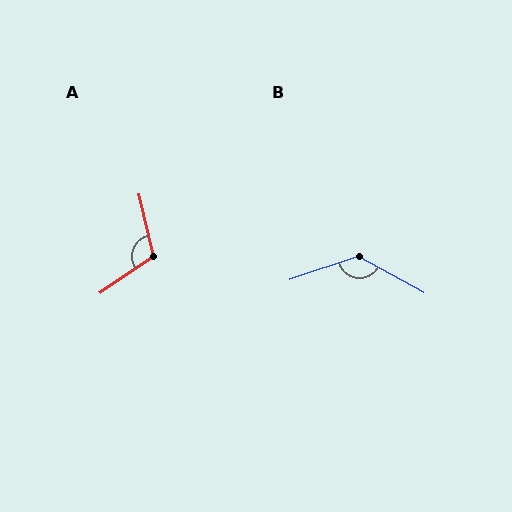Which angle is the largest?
B, at approximately 133 degrees.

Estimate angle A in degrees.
Approximately 111 degrees.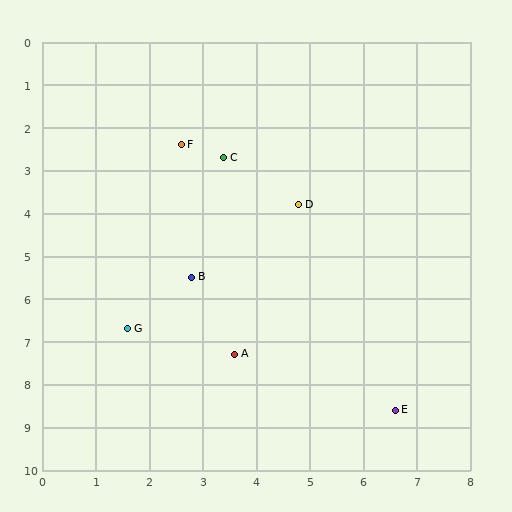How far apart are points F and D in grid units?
Points F and D are about 2.6 grid units apart.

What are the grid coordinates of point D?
Point D is at approximately (4.8, 3.8).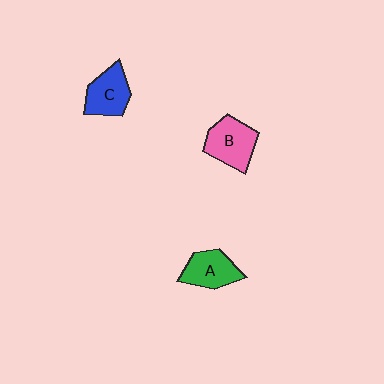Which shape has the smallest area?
Shape A (green).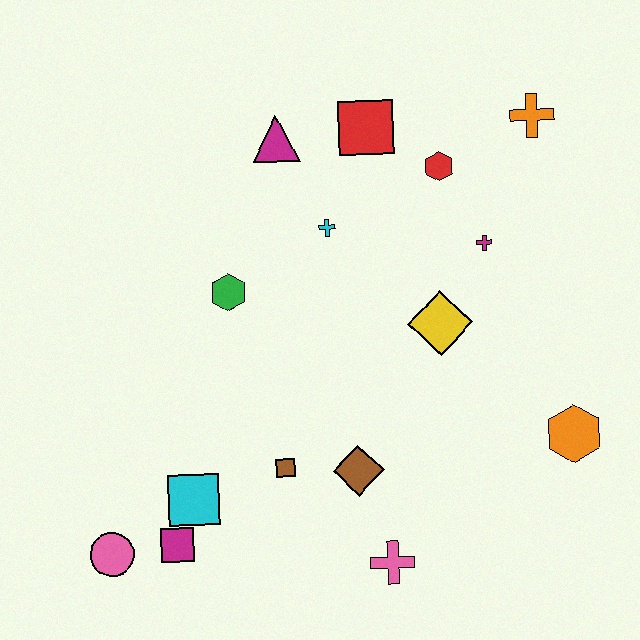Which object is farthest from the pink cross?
The orange cross is farthest from the pink cross.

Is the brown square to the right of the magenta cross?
No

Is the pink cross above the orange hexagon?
No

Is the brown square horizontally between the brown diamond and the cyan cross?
No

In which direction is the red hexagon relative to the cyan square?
The red hexagon is above the cyan square.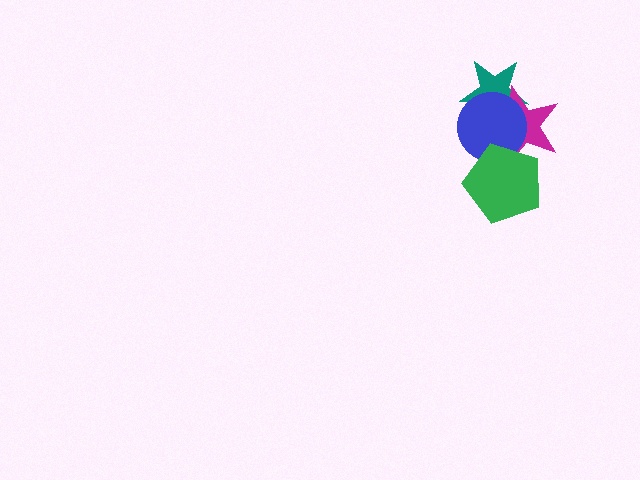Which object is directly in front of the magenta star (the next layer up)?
The blue circle is directly in front of the magenta star.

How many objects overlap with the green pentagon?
2 objects overlap with the green pentagon.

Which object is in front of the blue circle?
The green pentagon is in front of the blue circle.